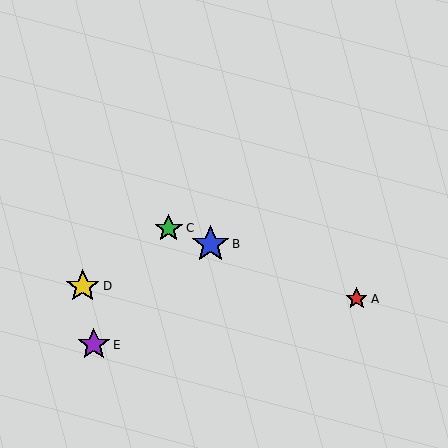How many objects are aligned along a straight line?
3 objects (A, B, C) are aligned along a straight line.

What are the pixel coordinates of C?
Object C is at (169, 228).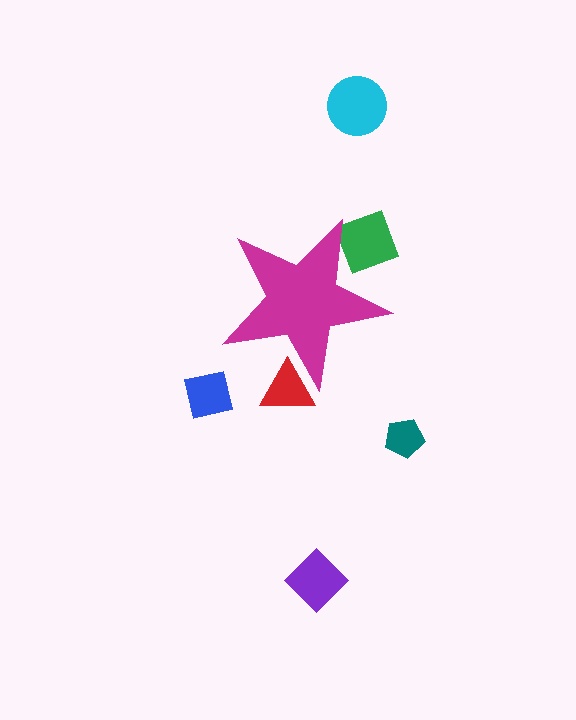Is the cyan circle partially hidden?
No, the cyan circle is fully visible.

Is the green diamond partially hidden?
Yes, the green diamond is partially hidden behind the magenta star.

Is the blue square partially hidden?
No, the blue square is fully visible.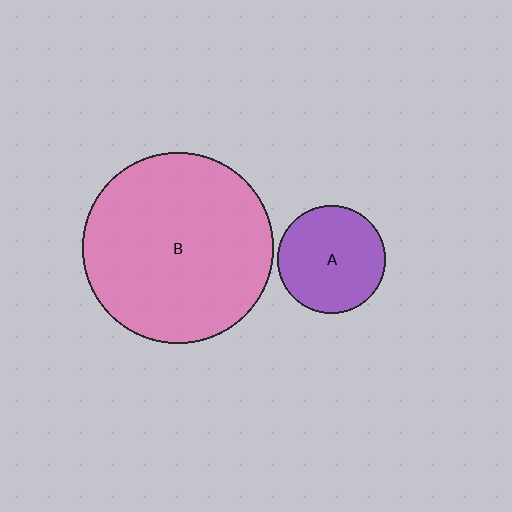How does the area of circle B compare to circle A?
Approximately 3.2 times.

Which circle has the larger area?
Circle B (pink).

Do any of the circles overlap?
No, none of the circles overlap.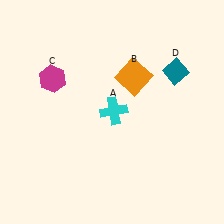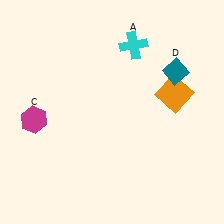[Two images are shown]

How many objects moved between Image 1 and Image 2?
3 objects moved between the two images.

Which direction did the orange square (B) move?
The orange square (B) moved right.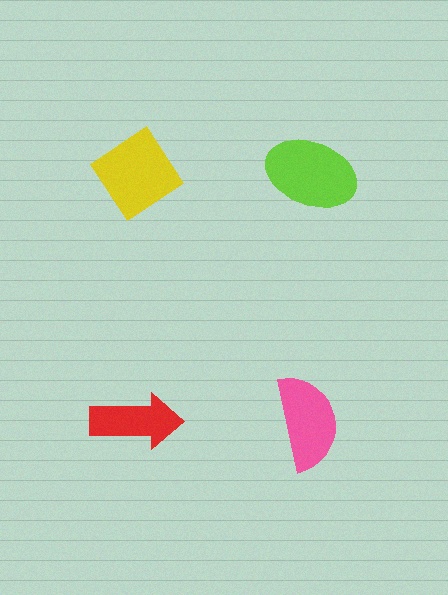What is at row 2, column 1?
A red arrow.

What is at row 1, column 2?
A lime ellipse.